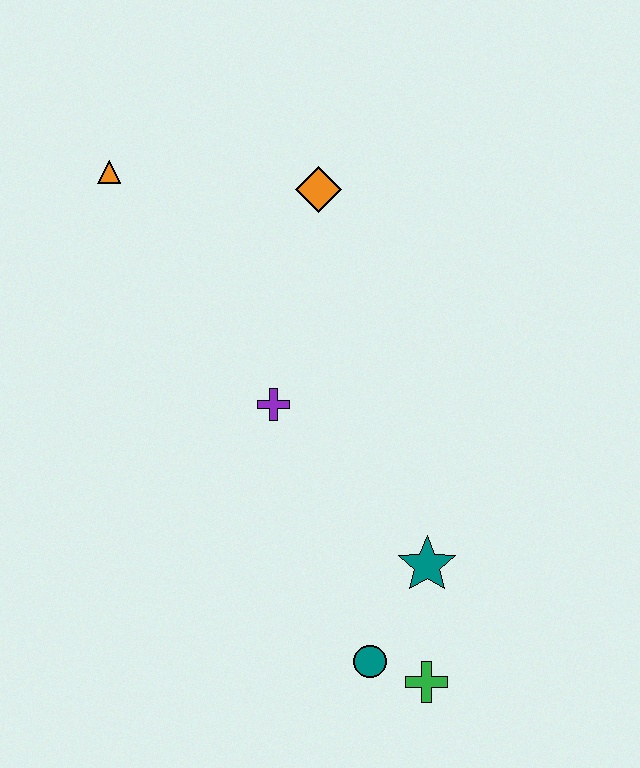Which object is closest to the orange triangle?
The orange diamond is closest to the orange triangle.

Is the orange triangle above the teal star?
Yes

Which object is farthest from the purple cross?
The green cross is farthest from the purple cross.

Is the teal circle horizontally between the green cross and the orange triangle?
Yes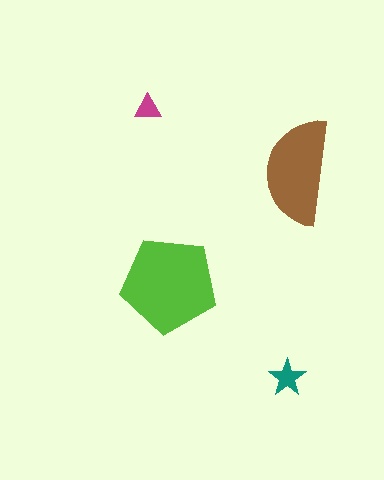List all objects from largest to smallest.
The lime pentagon, the brown semicircle, the teal star, the magenta triangle.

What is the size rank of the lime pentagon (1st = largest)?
1st.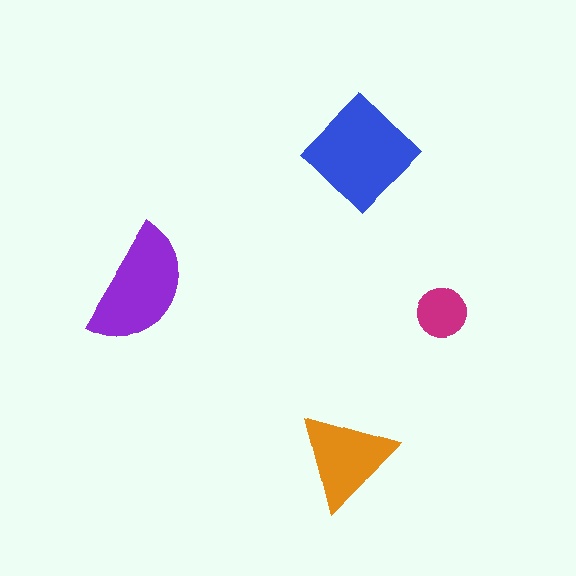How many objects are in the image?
There are 4 objects in the image.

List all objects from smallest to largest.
The magenta circle, the orange triangle, the purple semicircle, the blue diamond.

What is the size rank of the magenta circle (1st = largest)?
4th.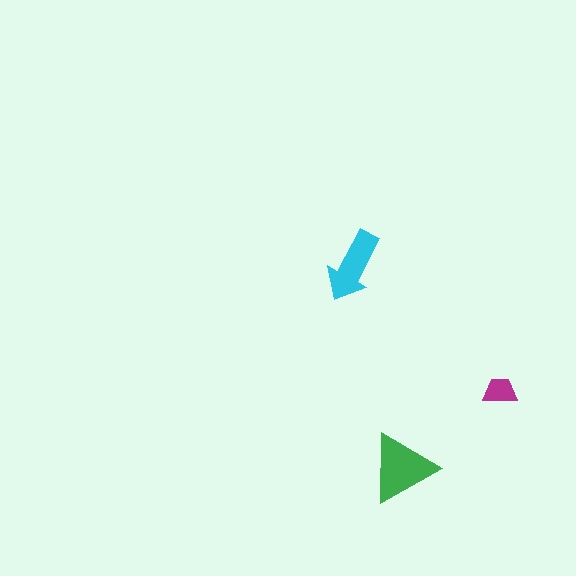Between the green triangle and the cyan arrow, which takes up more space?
The green triangle.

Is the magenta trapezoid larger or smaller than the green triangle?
Smaller.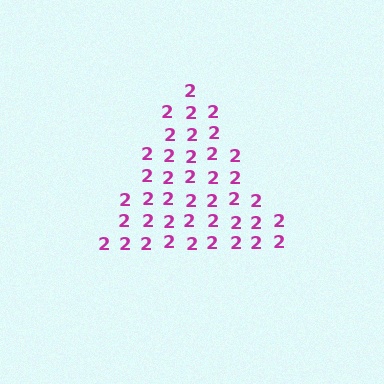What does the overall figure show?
The overall figure shows a triangle.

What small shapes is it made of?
It is made of small digit 2's.